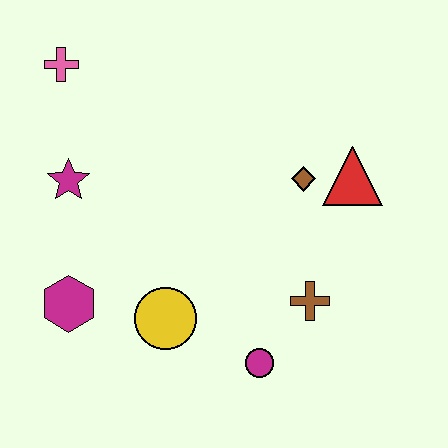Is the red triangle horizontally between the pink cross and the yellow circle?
No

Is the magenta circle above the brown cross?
No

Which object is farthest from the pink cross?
The magenta circle is farthest from the pink cross.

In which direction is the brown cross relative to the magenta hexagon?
The brown cross is to the right of the magenta hexagon.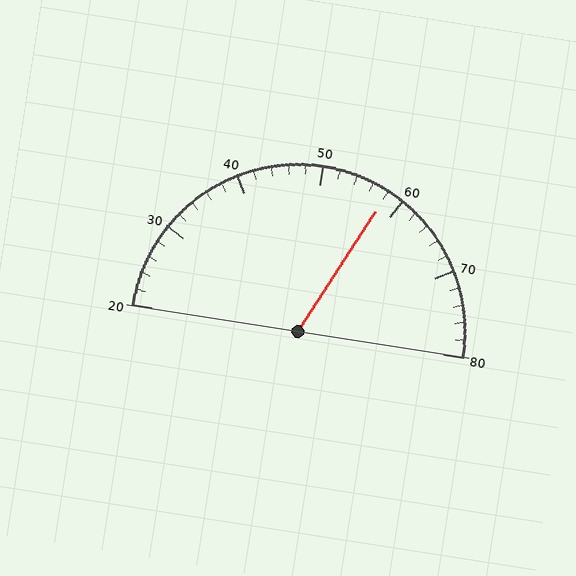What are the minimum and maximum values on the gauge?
The gauge ranges from 20 to 80.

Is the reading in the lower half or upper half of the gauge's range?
The reading is in the upper half of the range (20 to 80).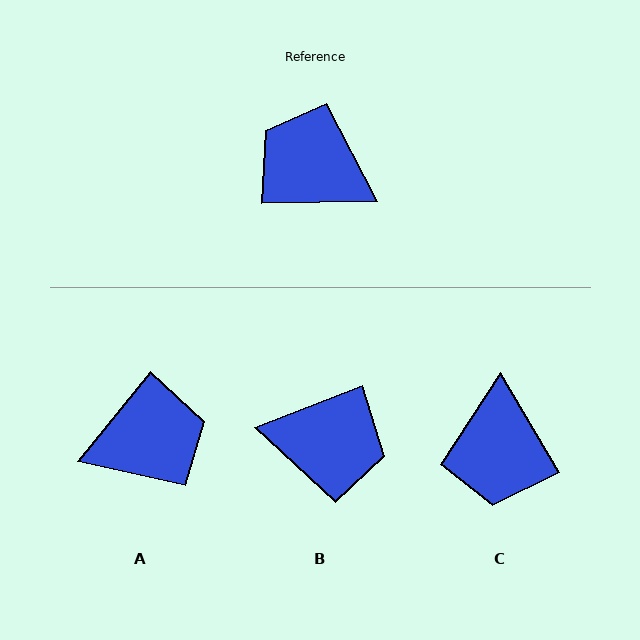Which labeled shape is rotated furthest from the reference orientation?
B, about 160 degrees away.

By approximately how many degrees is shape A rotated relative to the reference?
Approximately 130 degrees clockwise.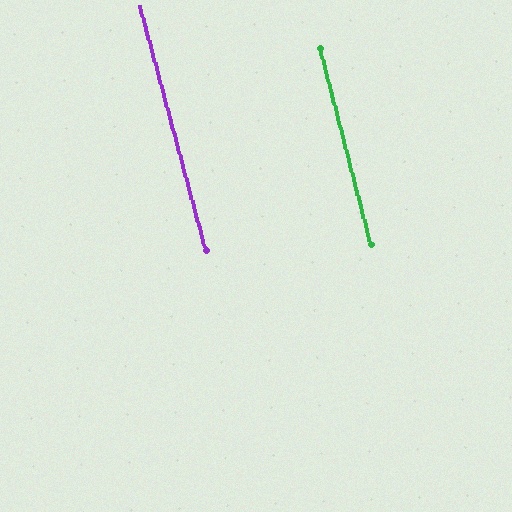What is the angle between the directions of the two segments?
Approximately 1 degree.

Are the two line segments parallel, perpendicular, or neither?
Parallel — their directions differ by only 0.8°.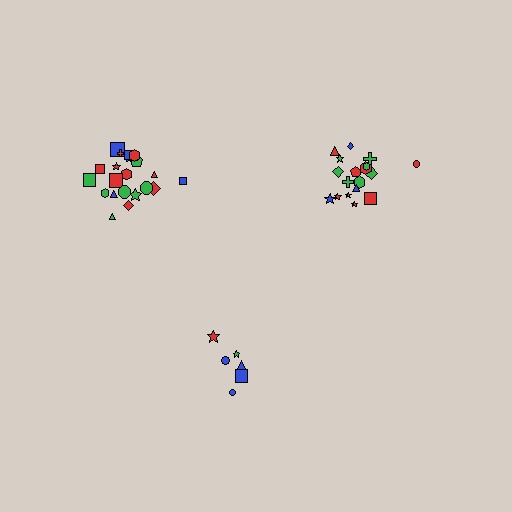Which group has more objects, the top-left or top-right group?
The top-left group.